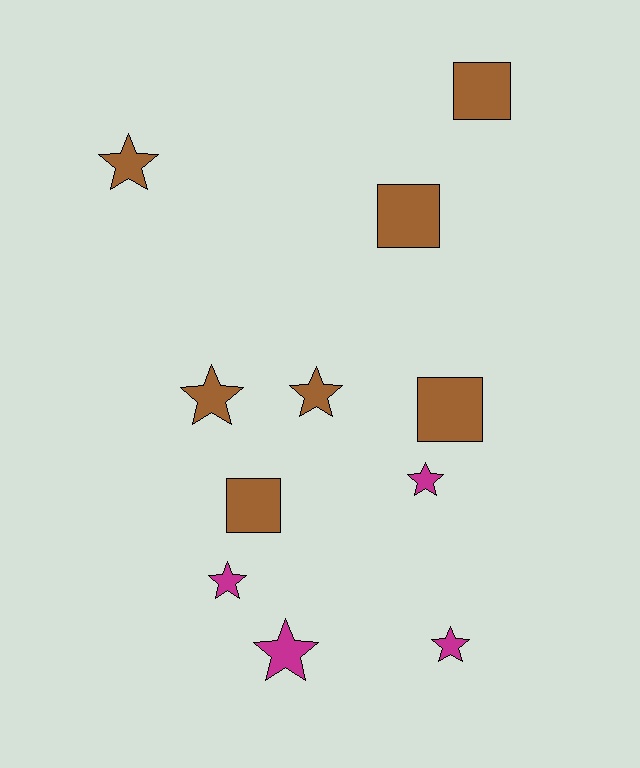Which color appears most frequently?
Brown, with 7 objects.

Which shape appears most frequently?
Star, with 7 objects.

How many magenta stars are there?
There are 4 magenta stars.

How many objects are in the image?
There are 11 objects.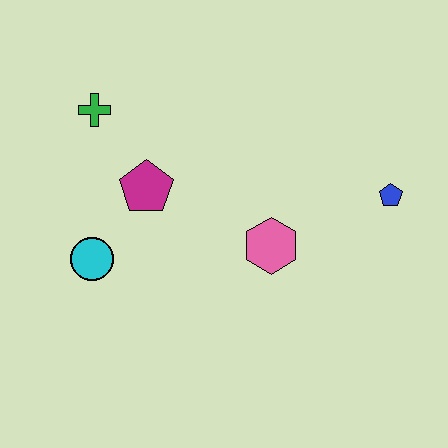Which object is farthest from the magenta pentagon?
The blue pentagon is farthest from the magenta pentagon.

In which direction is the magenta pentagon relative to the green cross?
The magenta pentagon is below the green cross.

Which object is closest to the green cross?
The magenta pentagon is closest to the green cross.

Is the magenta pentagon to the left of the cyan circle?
No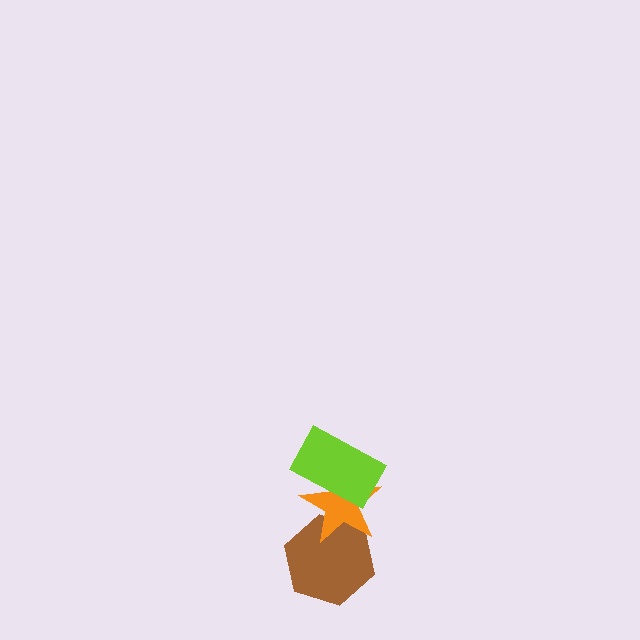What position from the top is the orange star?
The orange star is 2nd from the top.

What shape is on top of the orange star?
The lime rectangle is on top of the orange star.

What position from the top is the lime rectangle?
The lime rectangle is 1st from the top.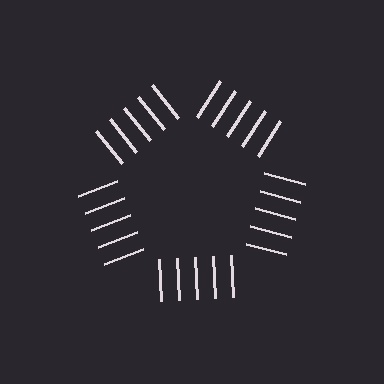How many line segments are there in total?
25 — 5 along each of the 5 edges.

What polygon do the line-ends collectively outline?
An illusory pentagon — the line segments terminate on its edges but no continuous stroke is drawn.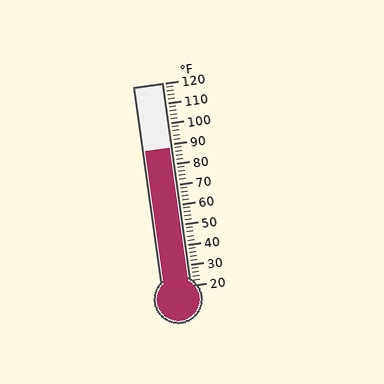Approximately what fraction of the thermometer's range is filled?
The thermometer is filled to approximately 70% of its range.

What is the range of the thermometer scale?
The thermometer scale ranges from 20°F to 120°F.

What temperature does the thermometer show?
The thermometer shows approximately 88°F.